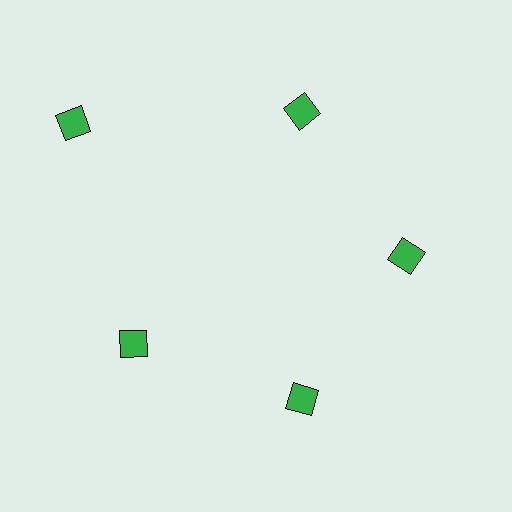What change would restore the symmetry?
The symmetry would be restored by moving it inward, back onto the ring so that all 5 diamonds sit at equal angles and equal distance from the center.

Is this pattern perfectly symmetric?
No. The 5 green diamonds are arranged in a ring, but one element near the 10 o'clock position is pushed outward from the center, breaking the 5-fold rotational symmetry.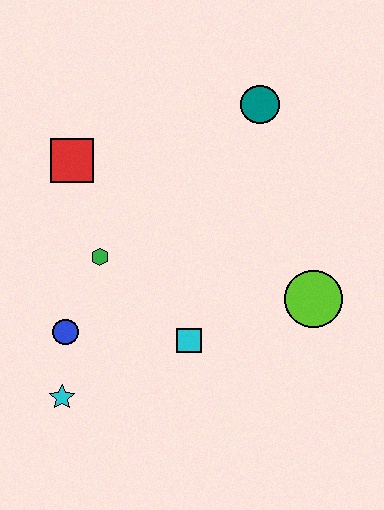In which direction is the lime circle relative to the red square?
The lime circle is to the right of the red square.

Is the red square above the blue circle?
Yes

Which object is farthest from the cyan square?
The teal circle is farthest from the cyan square.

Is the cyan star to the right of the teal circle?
No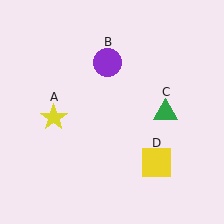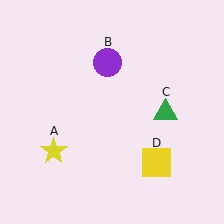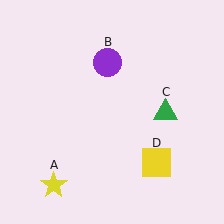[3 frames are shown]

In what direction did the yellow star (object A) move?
The yellow star (object A) moved down.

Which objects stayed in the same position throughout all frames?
Purple circle (object B) and green triangle (object C) and yellow square (object D) remained stationary.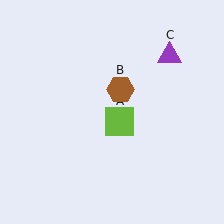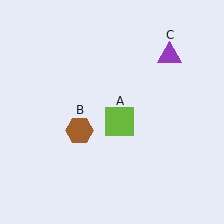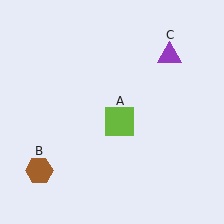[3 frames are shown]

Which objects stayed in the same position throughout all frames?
Lime square (object A) and purple triangle (object C) remained stationary.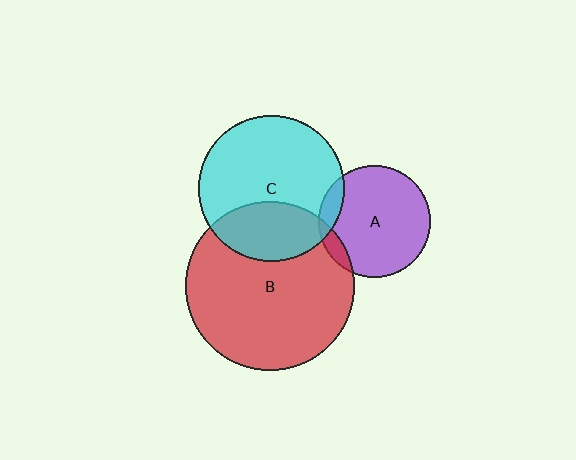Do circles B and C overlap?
Yes.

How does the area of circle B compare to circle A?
Approximately 2.3 times.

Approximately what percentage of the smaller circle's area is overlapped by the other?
Approximately 30%.